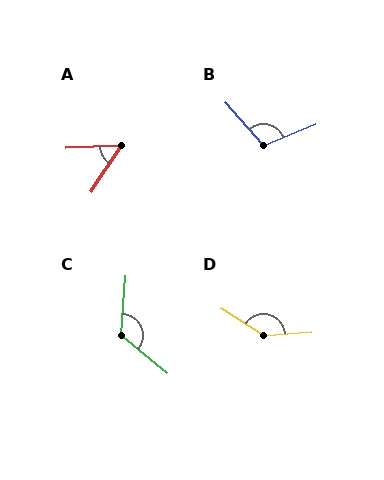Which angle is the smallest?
A, at approximately 54 degrees.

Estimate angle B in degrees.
Approximately 109 degrees.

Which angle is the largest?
D, at approximately 143 degrees.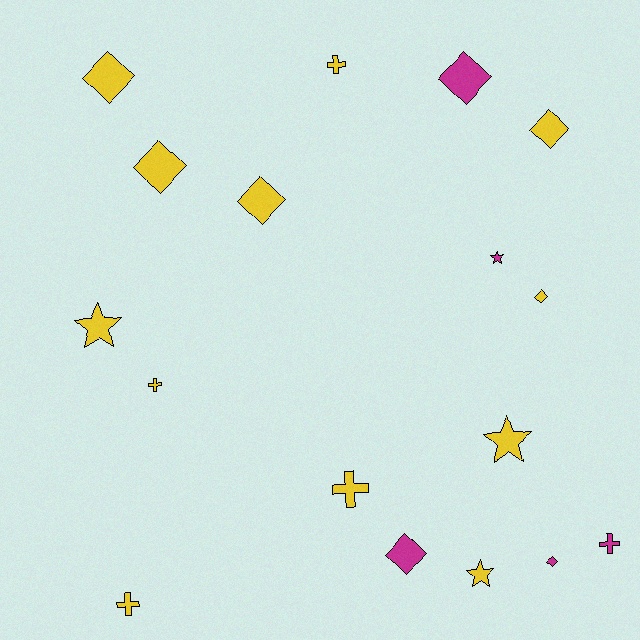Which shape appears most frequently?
Diamond, with 8 objects.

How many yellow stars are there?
There are 3 yellow stars.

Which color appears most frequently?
Yellow, with 12 objects.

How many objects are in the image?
There are 17 objects.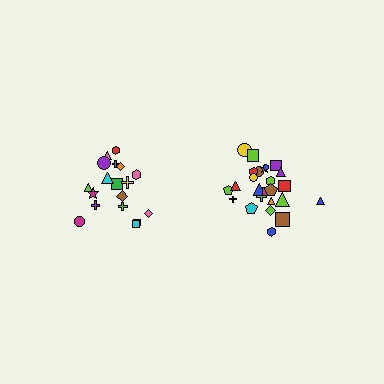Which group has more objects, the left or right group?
The right group.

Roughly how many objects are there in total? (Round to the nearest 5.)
Roughly 45 objects in total.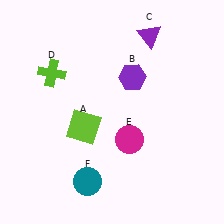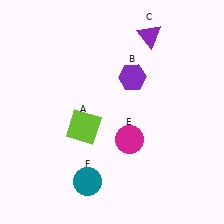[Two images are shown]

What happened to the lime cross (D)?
The lime cross (D) was removed in Image 2. It was in the top-left area of Image 1.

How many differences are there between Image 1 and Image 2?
There is 1 difference between the two images.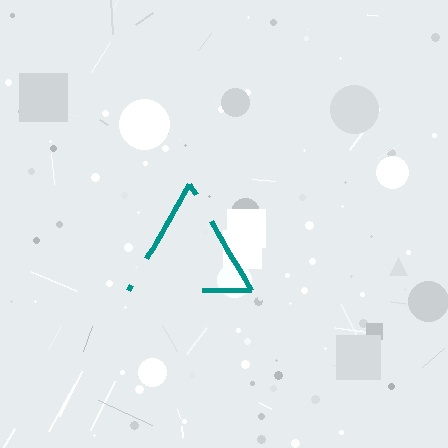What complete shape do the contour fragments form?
The contour fragments form a triangle.